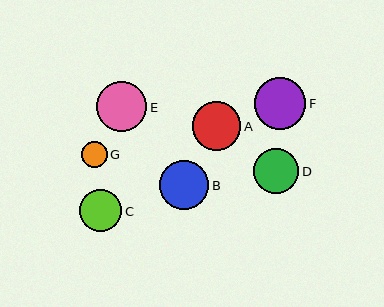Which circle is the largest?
Circle F is the largest with a size of approximately 51 pixels.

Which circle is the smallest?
Circle G is the smallest with a size of approximately 26 pixels.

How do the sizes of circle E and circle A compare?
Circle E and circle A are approximately the same size.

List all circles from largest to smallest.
From largest to smallest: F, E, B, A, D, C, G.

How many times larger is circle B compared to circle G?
Circle B is approximately 1.9 times the size of circle G.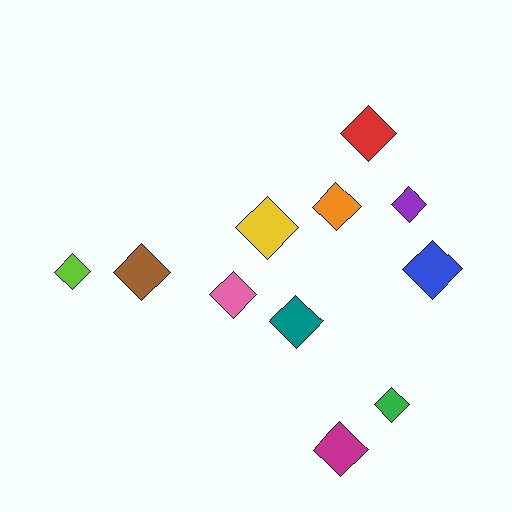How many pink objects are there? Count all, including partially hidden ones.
There is 1 pink object.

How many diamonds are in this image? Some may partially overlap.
There are 11 diamonds.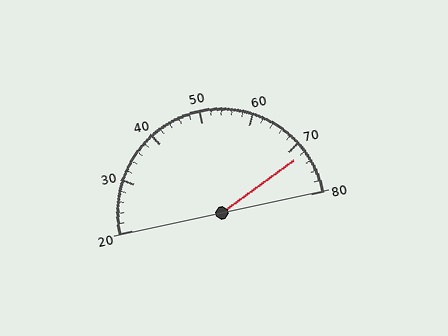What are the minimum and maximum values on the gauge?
The gauge ranges from 20 to 80.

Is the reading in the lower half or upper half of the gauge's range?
The reading is in the upper half of the range (20 to 80).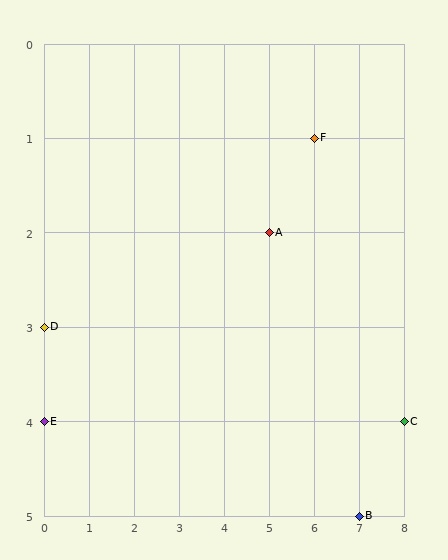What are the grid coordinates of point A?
Point A is at grid coordinates (5, 2).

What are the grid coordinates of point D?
Point D is at grid coordinates (0, 3).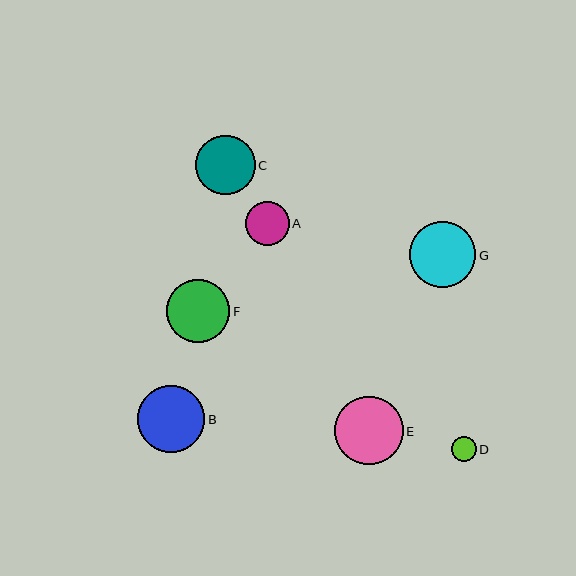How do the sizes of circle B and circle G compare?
Circle B and circle G are approximately the same size.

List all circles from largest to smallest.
From largest to smallest: E, B, G, F, C, A, D.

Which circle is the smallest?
Circle D is the smallest with a size of approximately 25 pixels.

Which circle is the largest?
Circle E is the largest with a size of approximately 68 pixels.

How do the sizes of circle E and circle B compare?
Circle E and circle B are approximately the same size.